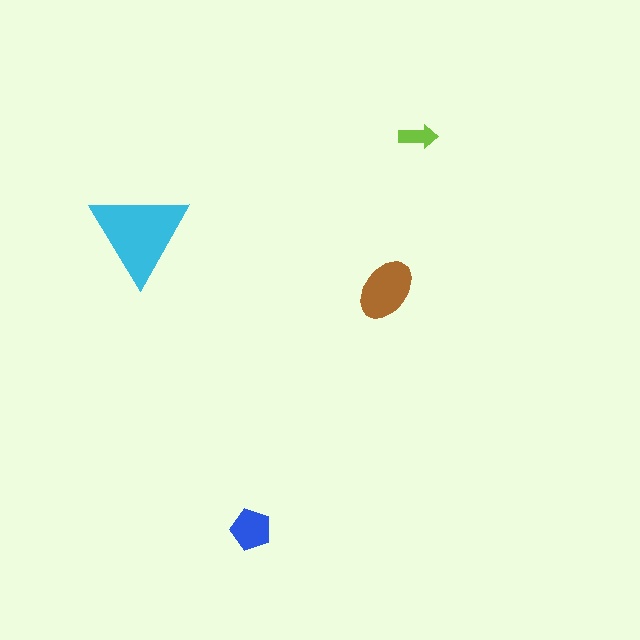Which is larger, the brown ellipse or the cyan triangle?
The cyan triangle.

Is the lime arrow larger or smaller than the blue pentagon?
Smaller.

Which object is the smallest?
The lime arrow.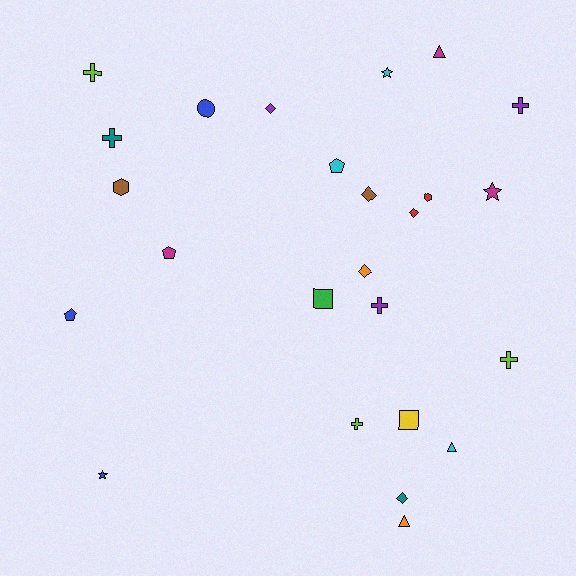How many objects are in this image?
There are 25 objects.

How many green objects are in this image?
There is 1 green object.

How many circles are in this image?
There is 1 circle.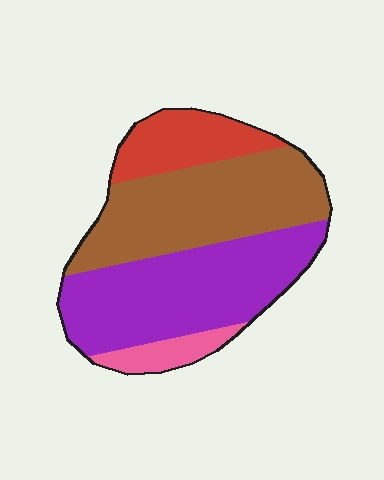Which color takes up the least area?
Pink, at roughly 5%.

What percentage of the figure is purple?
Purple covers about 40% of the figure.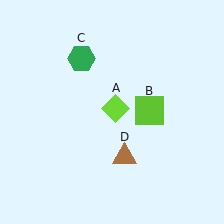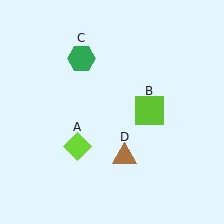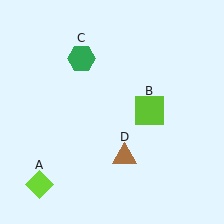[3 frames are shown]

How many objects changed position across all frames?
1 object changed position: lime diamond (object A).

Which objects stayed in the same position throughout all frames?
Lime square (object B) and green hexagon (object C) and brown triangle (object D) remained stationary.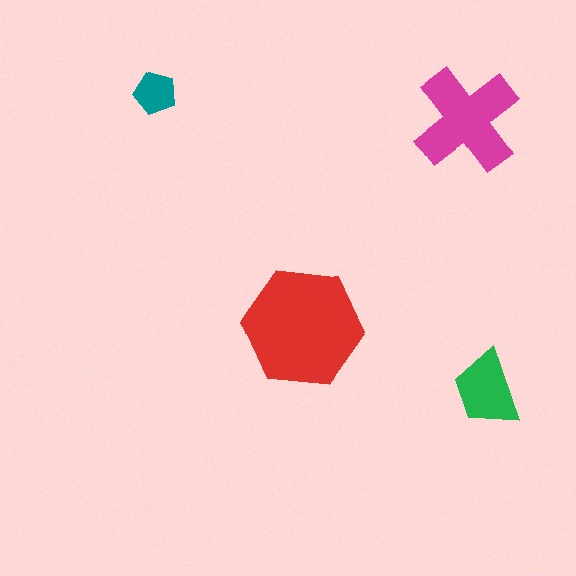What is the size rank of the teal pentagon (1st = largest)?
4th.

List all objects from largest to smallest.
The red hexagon, the magenta cross, the green trapezoid, the teal pentagon.